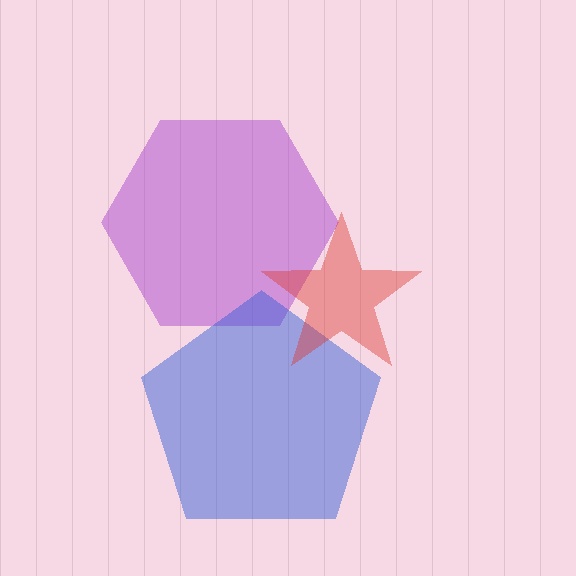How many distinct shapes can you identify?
There are 3 distinct shapes: a purple hexagon, a blue pentagon, a red star.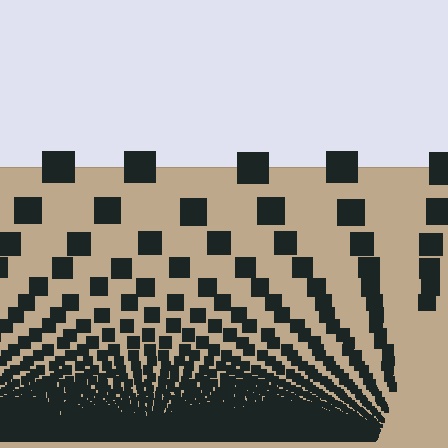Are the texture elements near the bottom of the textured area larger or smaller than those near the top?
Smaller. The gradient is inverted — elements near the bottom are smaller and denser.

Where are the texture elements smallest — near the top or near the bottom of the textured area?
Near the bottom.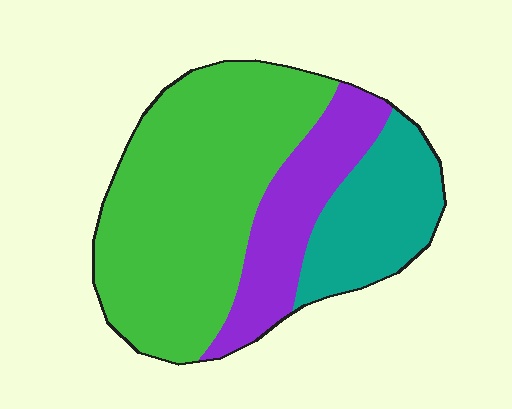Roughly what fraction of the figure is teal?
Teal takes up less than a quarter of the figure.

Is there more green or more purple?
Green.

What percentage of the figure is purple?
Purple covers 22% of the figure.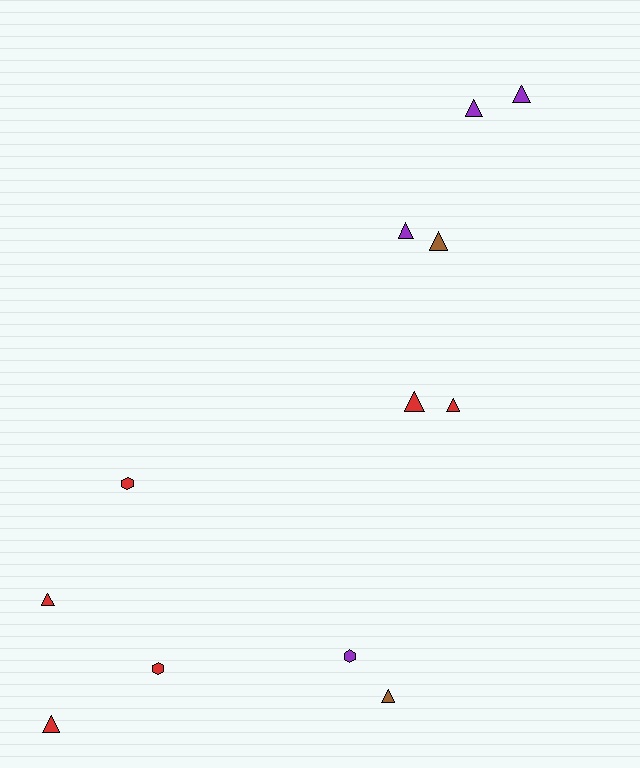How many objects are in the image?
There are 12 objects.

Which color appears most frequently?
Red, with 6 objects.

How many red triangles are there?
There are 4 red triangles.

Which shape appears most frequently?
Triangle, with 9 objects.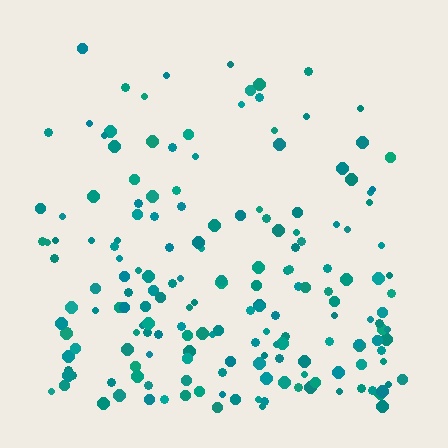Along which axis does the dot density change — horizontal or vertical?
Vertical.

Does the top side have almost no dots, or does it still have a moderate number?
Still a moderate number, just noticeably fewer than the bottom.